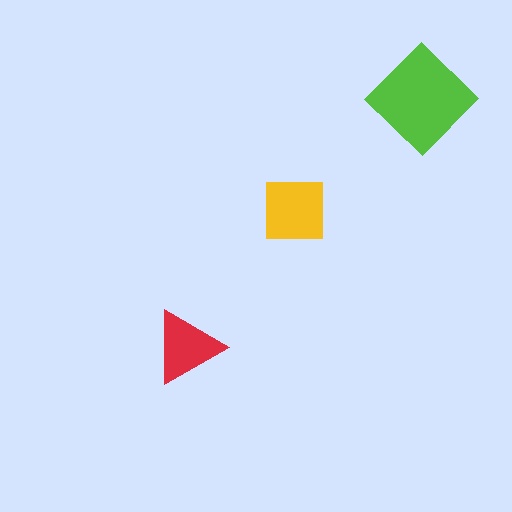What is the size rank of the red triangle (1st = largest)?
3rd.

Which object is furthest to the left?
The red triangle is leftmost.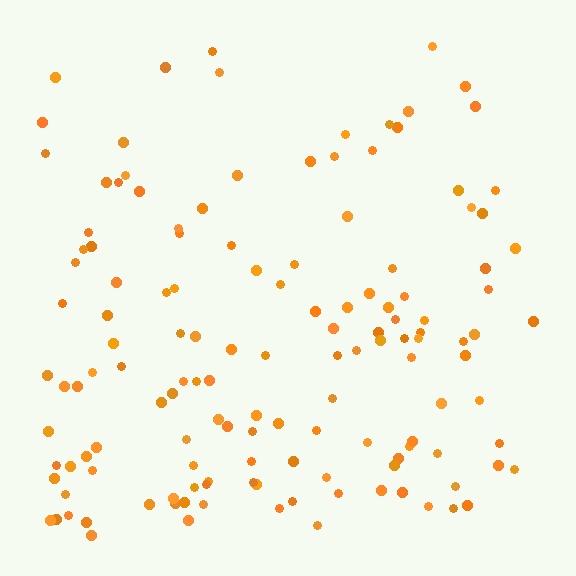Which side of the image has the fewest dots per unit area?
The top.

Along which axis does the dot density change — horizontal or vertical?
Vertical.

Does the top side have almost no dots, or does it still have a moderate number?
Still a moderate number, just noticeably fewer than the bottom.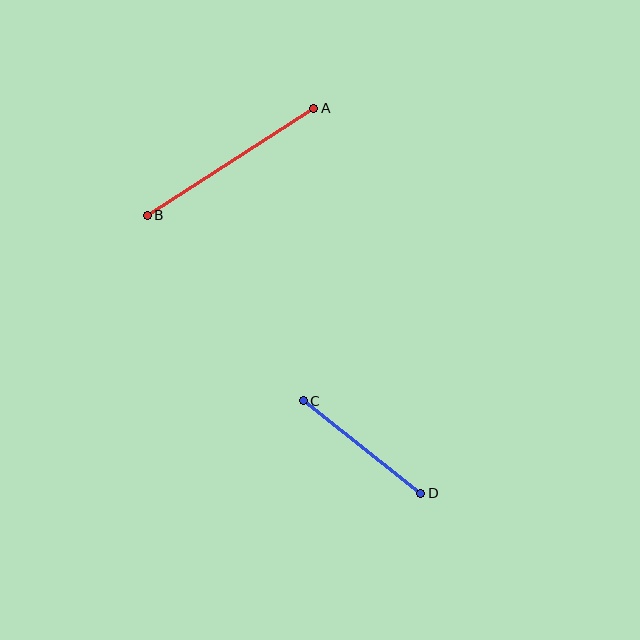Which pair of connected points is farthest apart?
Points A and B are farthest apart.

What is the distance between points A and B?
The distance is approximately 198 pixels.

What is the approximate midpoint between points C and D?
The midpoint is at approximately (362, 447) pixels.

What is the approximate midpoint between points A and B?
The midpoint is at approximately (230, 162) pixels.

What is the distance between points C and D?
The distance is approximately 149 pixels.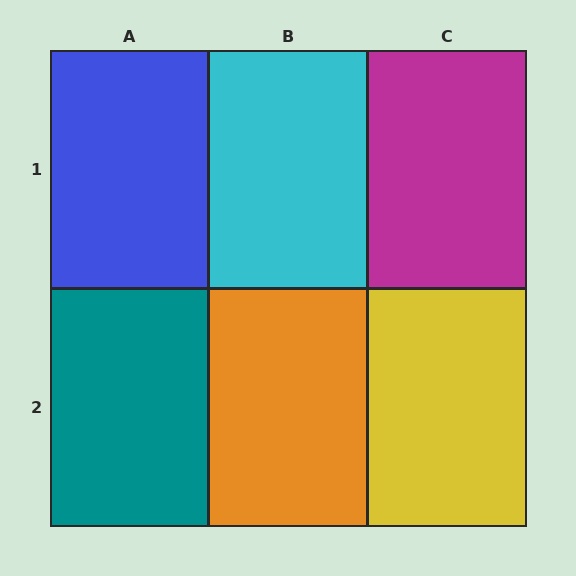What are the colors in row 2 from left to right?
Teal, orange, yellow.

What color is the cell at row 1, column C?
Magenta.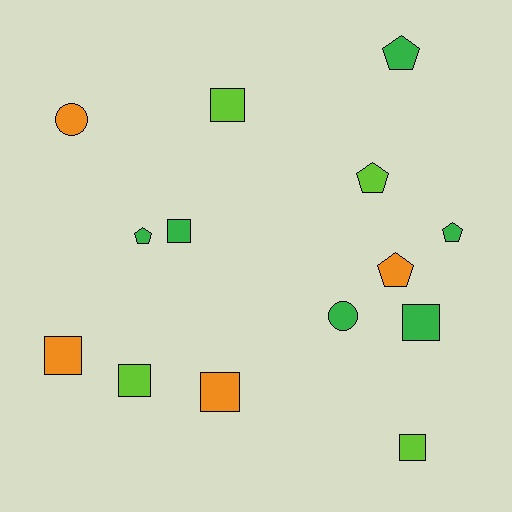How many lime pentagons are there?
There is 1 lime pentagon.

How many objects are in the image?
There are 14 objects.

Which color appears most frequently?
Green, with 6 objects.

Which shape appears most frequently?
Square, with 7 objects.